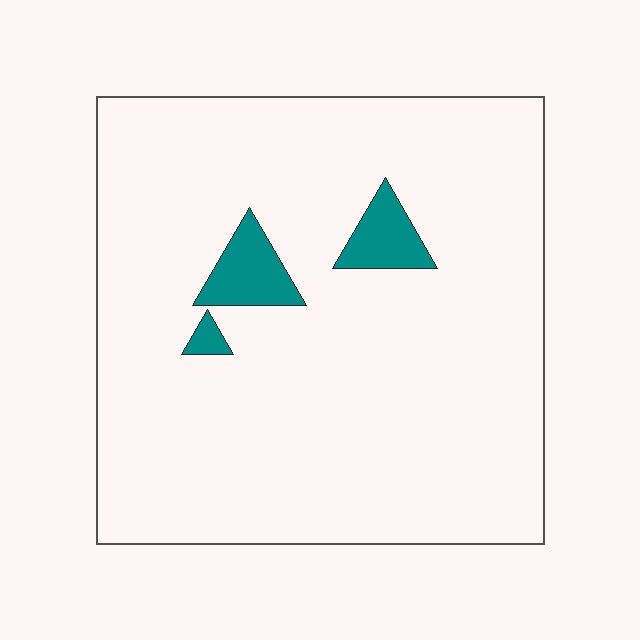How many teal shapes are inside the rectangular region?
3.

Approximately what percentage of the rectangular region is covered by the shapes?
Approximately 5%.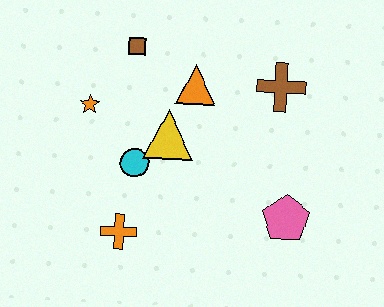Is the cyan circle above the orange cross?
Yes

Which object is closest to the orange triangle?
The yellow triangle is closest to the orange triangle.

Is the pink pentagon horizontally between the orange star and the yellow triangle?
No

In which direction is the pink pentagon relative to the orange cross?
The pink pentagon is to the right of the orange cross.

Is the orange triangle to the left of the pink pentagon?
Yes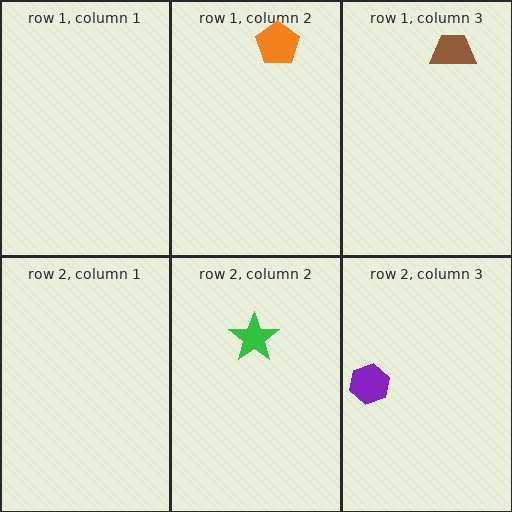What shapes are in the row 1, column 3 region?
The brown trapezoid.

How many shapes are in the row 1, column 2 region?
1.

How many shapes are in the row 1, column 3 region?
1.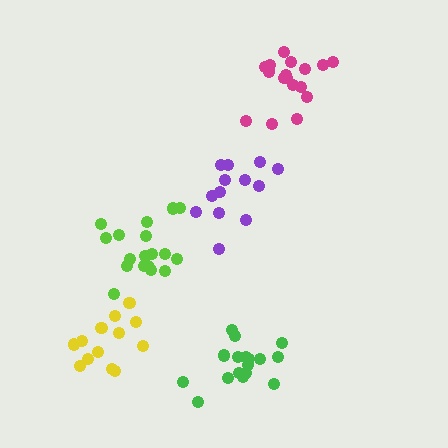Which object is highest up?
The magenta cluster is topmost.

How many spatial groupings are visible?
There are 5 spatial groupings.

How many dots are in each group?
Group 1: 13 dots, Group 2: 17 dots, Group 3: 17 dots, Group 4: 13 dots, Group 5: 19 dots (79 total).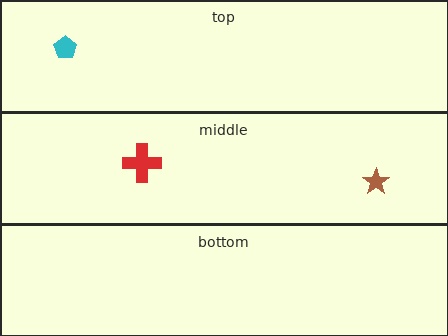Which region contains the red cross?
The middle region.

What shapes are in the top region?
The cyan pentagon.